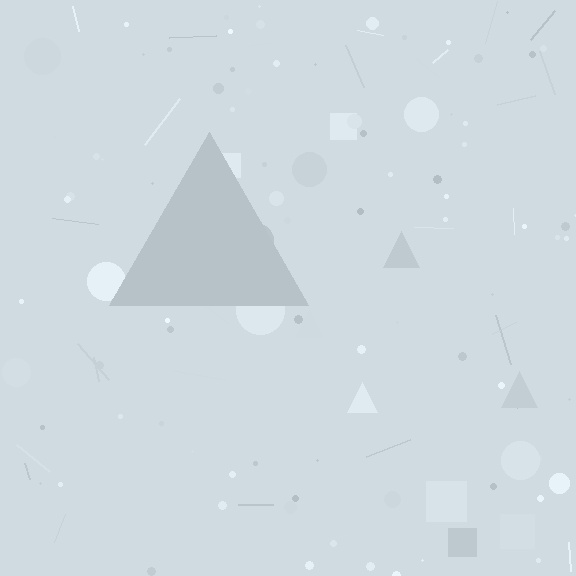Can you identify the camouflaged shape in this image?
The camouflaged shape is a triangle.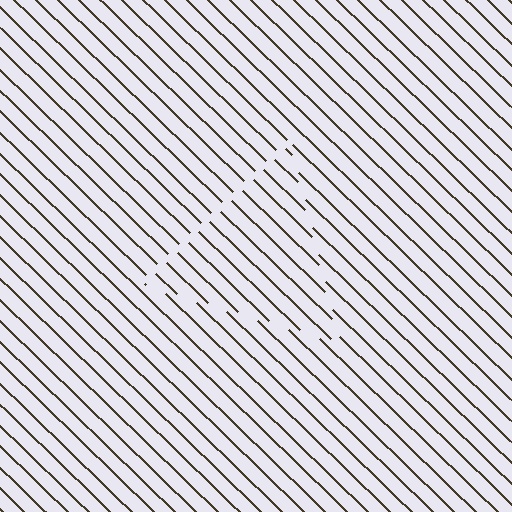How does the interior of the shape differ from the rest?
The interior of the shape contains the same grating, shifted by half a period — the contour is defined by the phase discontinuity where line-ends from the inner and outer gratings abut.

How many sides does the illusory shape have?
3 sides — the line-ends trace a triangle.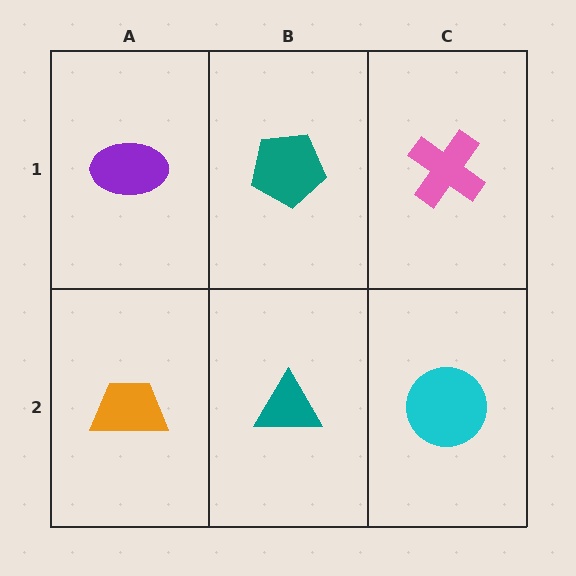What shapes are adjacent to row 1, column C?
A cyan circle (row 2, column C), a teal pentagon (row 1, column B).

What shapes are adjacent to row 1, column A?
An orange trapezoid (row 2, column A), a teal pentagon (row 1, column B).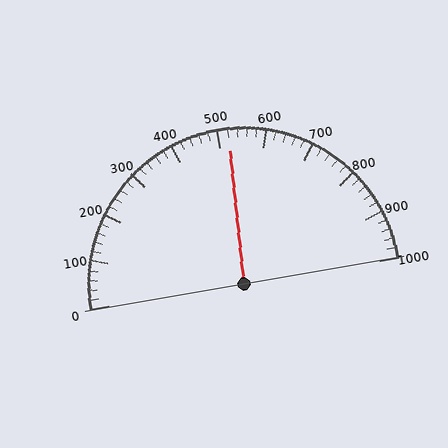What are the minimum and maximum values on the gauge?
The gauge ranges from 0 to 1000.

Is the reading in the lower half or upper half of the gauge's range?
The reading is in the upper half of the range (0 to 1000).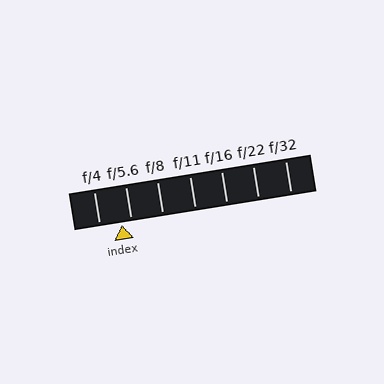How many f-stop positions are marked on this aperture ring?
There are 7 f-stop positions marked.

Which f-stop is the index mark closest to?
The index mark is closest to f/5.6.